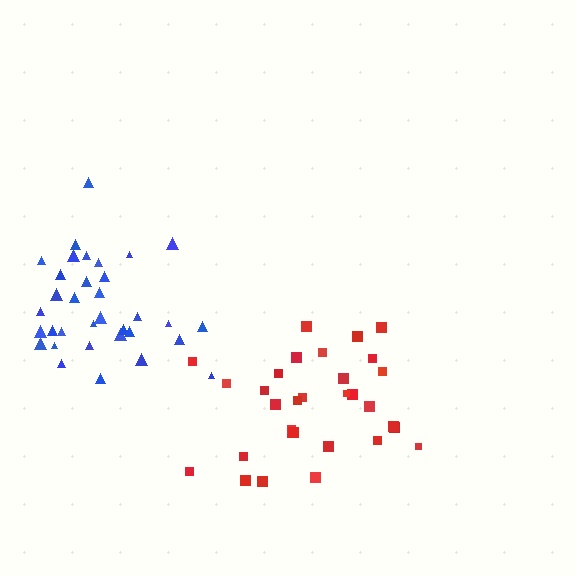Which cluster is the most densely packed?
Blue.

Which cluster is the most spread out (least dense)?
Red.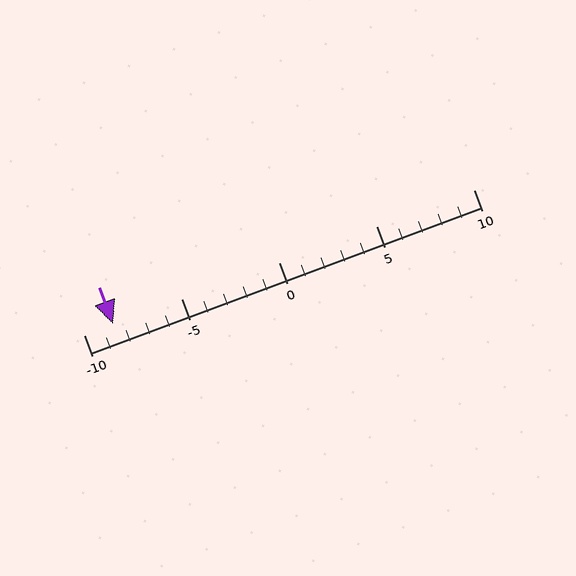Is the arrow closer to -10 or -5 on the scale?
The arrow is closer to -10.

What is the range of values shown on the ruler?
The ruler shows values from -10 to 10.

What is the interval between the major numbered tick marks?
The major tick marks are spaced 5 units apart.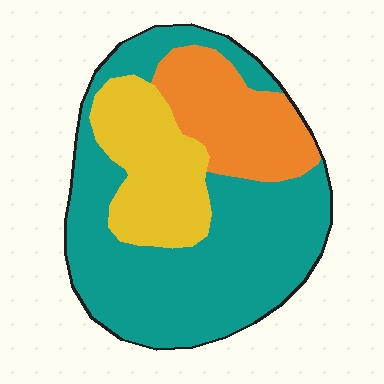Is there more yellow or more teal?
Teal.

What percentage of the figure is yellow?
Yellow covers around 20% of the figure.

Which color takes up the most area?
Teal, at roughly 60%.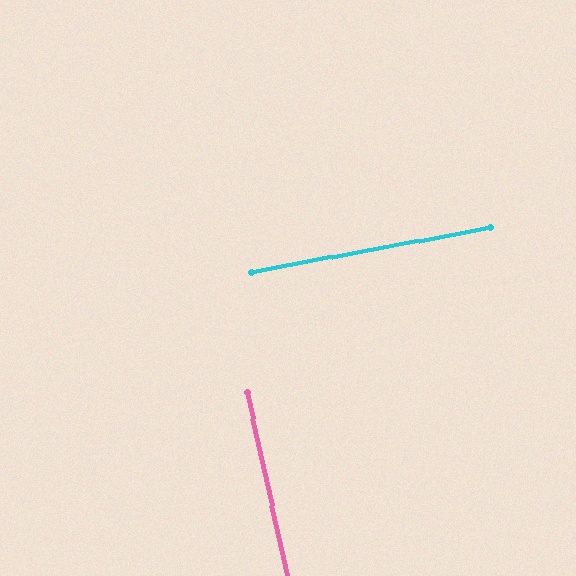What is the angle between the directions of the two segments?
Approximately 88 degrees.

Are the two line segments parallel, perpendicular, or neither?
Perpendicular — they meet at approximately 88°.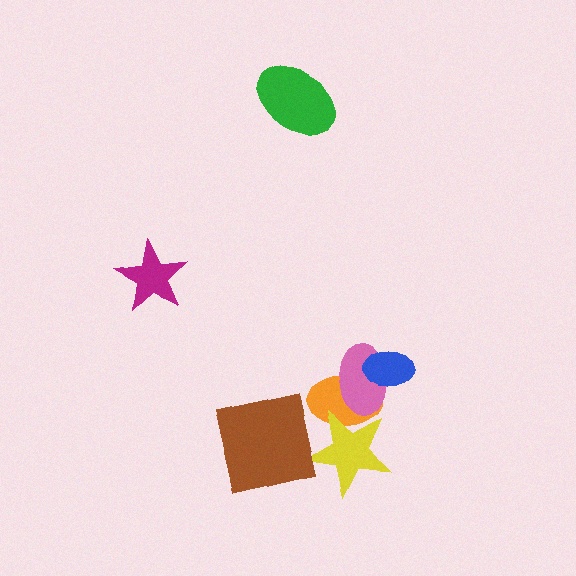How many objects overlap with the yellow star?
2 objects overlap with the yellow star.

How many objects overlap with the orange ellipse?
3 objects overlap with the orange ellipse.